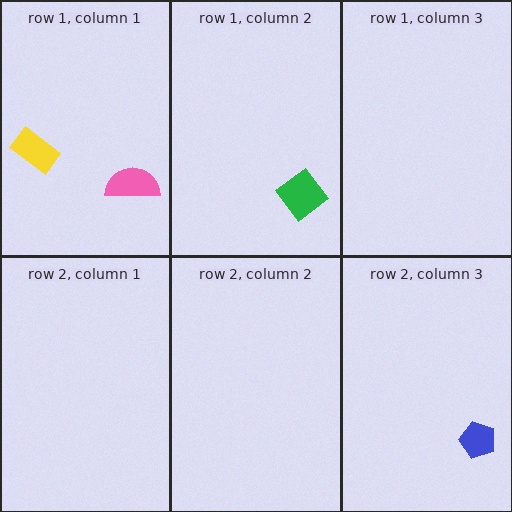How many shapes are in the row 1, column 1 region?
2.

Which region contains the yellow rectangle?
The row 1, column 1 region.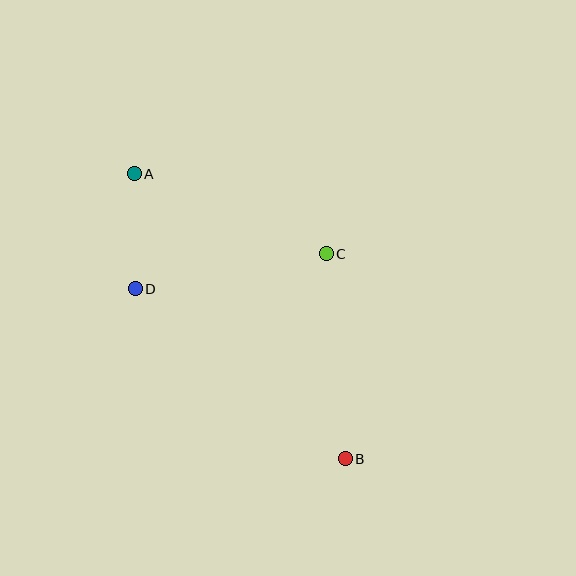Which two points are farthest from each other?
Points A and B are farthest from each other.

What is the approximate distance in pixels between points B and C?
The distance between B and C is approximately 206 pixels.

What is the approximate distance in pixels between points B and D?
The distance between B and D is approximately 270 pixels.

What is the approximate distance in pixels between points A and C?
The distance between A and C is approximately 208 pixels.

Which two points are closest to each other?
Points A and D are closest to each other.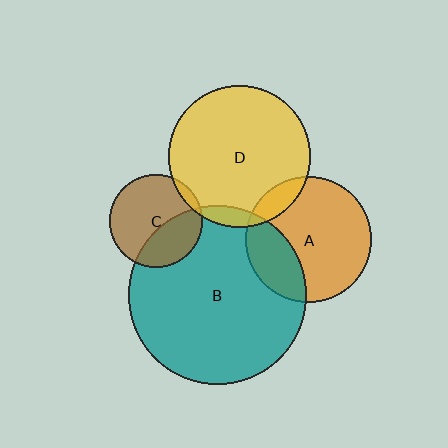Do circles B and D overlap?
Yes.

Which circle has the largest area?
Circle B (teal).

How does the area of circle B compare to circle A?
Approximately 2.0 times.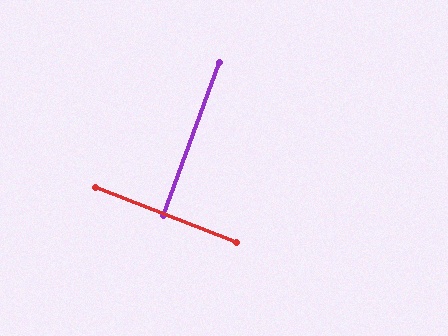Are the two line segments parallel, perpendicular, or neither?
Perpendicular — they meet at approximately 89°.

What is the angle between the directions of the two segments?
Approximately 89 degrees.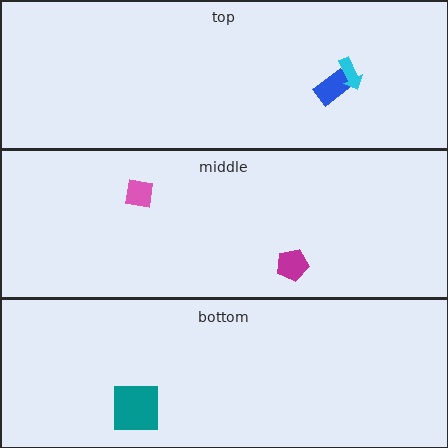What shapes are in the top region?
The blue rectangle, the cyan arrow.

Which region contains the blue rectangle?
The top region.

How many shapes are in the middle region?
2.